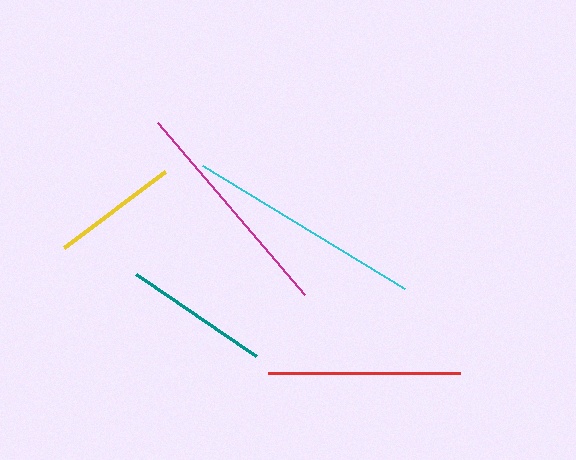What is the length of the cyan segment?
The cyan segment is approximately 237 pixels long.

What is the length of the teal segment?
The teal segment is approximately 146 pixels long.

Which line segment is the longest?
The cyan line is the longest at approximately 237 pixels.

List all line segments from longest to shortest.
From longest to shortest: cyan, magenta, red, teal, yellow.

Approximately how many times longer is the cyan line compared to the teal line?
The cyan line is approximately 1.6 times the length of the teal line.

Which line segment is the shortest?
The yellow line is the shortest at approximately 126 pixels.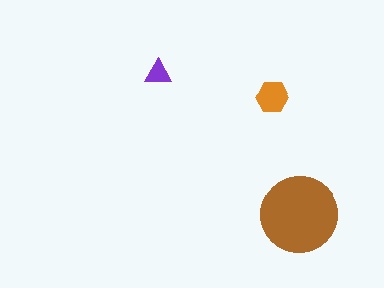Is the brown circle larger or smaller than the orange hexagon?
Larger.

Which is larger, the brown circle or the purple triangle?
The brown circle.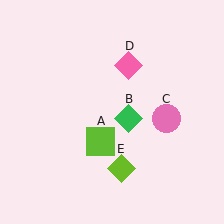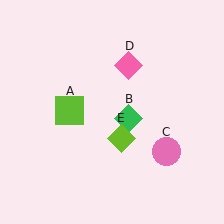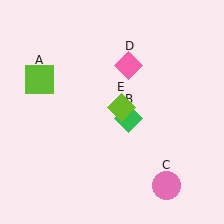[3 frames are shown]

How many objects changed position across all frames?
3 objects changed position: lime square (object A), pink circle (object C), lime diamond (object E).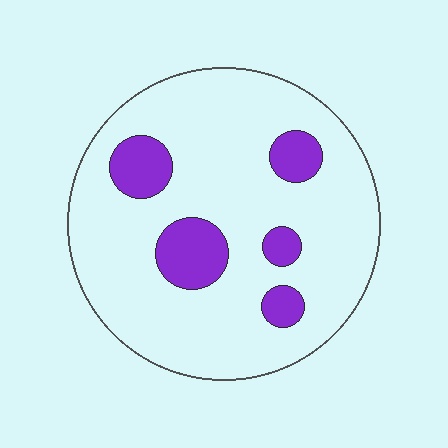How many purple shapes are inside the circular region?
5.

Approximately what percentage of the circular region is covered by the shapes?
Approximately 15%.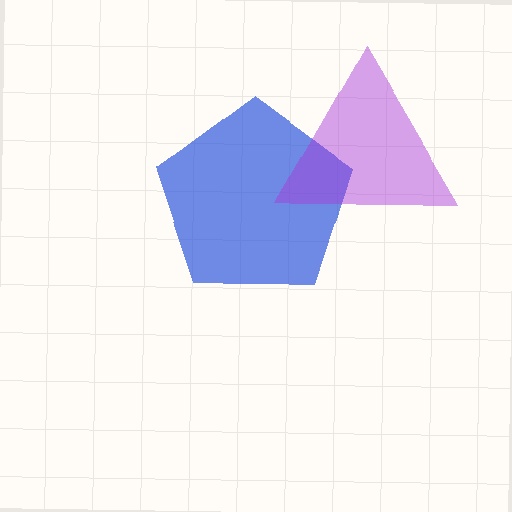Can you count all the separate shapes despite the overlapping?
Yes, there are 2 separate shapes.